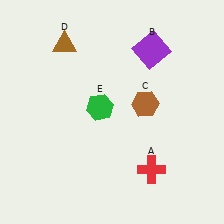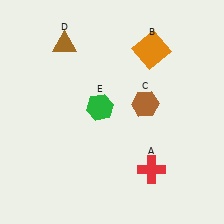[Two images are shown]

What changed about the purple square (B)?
In Image 1, B is purple. In Image 2, it changed to orange.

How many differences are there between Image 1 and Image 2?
There is 1 difference between the two images.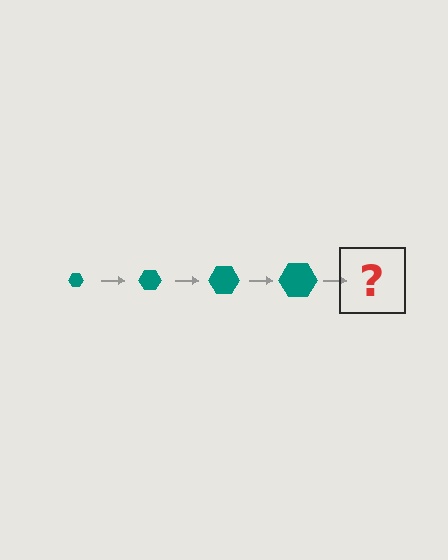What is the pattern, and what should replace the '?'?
The pattern is that the hexagon gets progressively larger each step. The '?' should be a teal hexagon, larger than the previous one.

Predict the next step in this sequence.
The next step is a teal hexagon, larger than the previous one.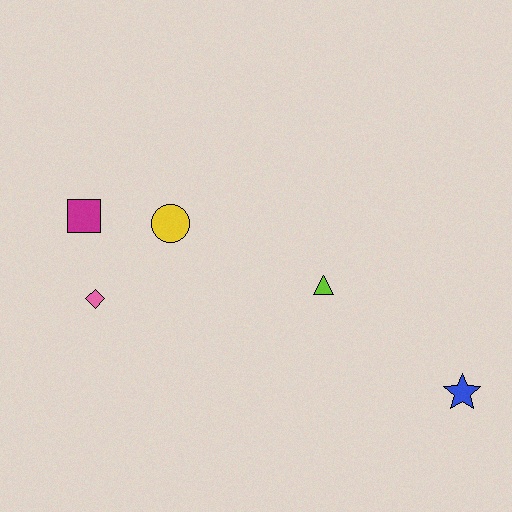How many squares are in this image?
There is 1 square.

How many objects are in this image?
There are 5 objects.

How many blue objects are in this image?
There is 1 blue object.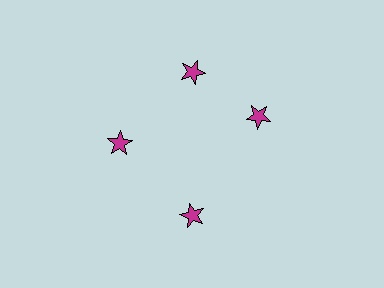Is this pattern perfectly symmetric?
No. The 4 magenta stars are arranged in a ring, but one element near the 3 o'clock position is rotated out of alignment along the ring, breaking the 4-fold rotational symmetry.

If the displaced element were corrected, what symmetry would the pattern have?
It would have 4-fold rotational symmetry — the pattern would map onto itself every 90 degrees.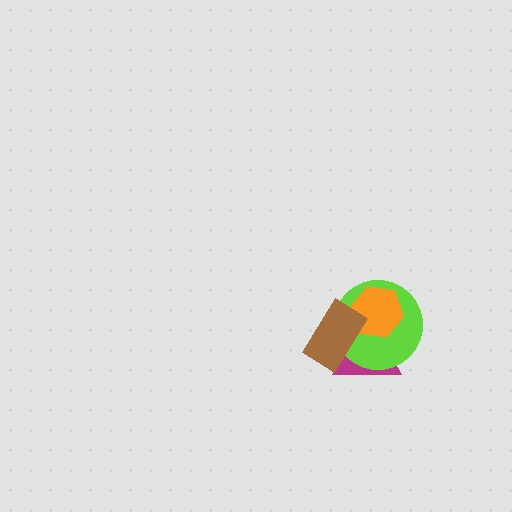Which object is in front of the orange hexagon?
The brown rectangle is in front of the orange hexagon.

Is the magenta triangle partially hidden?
Yes, it is partially covered by another shape.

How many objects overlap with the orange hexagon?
3 objects overlap with the orange hexagon.